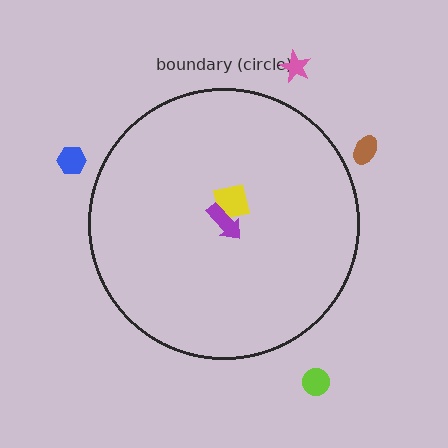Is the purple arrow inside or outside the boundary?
Inside.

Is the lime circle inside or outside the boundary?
Outside.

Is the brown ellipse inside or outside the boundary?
Outside.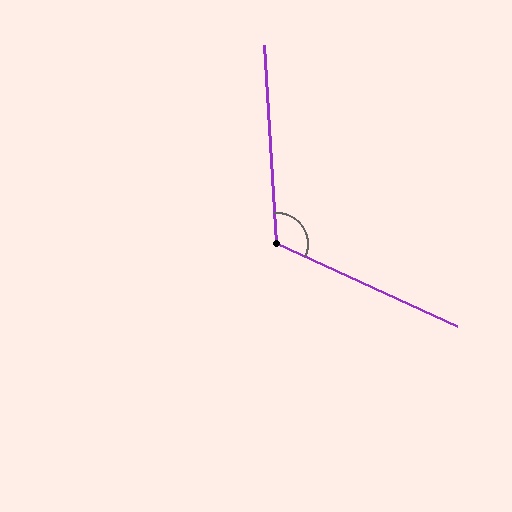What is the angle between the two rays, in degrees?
Approximately 118 degrees.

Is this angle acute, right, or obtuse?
It is obtuse.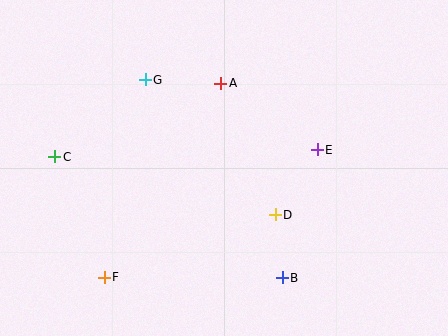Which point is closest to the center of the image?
Point D at (275, 215) is closest to the center.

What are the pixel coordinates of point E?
Point E is at (317, 150).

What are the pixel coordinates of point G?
Point G is at (145, 80).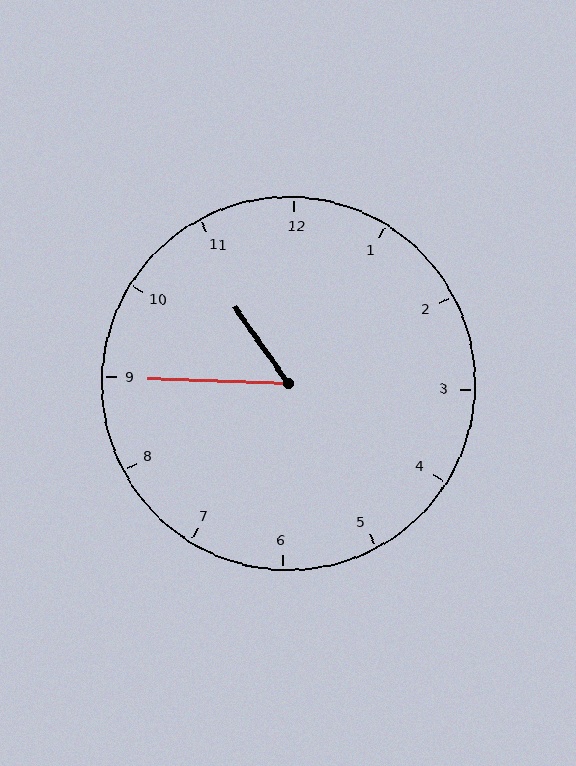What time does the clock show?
10:45.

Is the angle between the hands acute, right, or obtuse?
It is acute.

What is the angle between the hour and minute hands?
Approximately 52 degrees.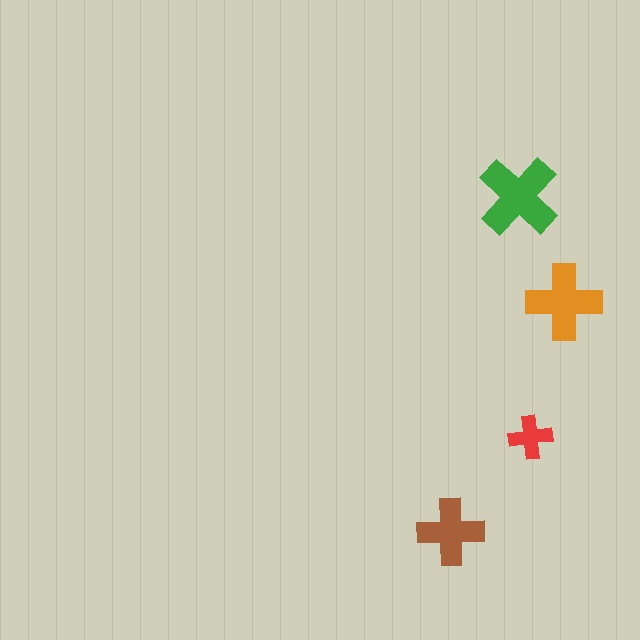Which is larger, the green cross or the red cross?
The green one.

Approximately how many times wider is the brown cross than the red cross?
About 1.5 times wider.